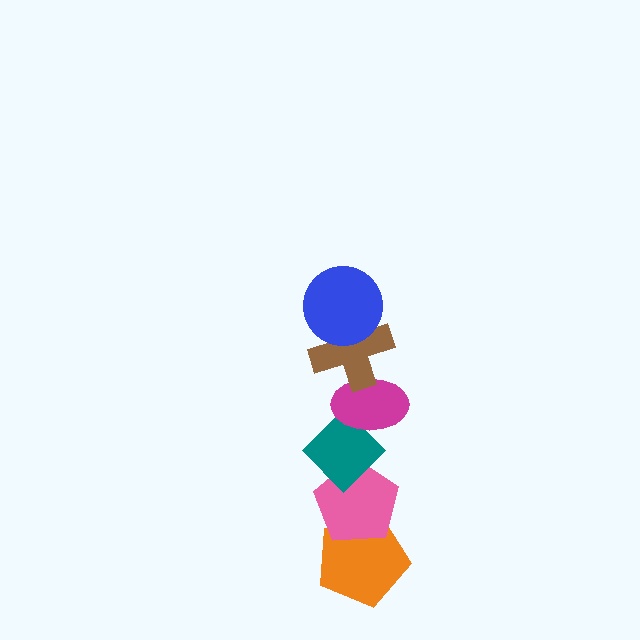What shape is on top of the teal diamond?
The magenta ellipse is on top of the teal diamond.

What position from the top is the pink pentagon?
The pink pentagon is 5th from the top.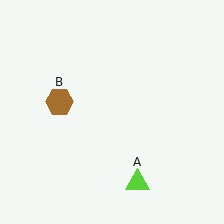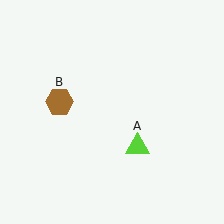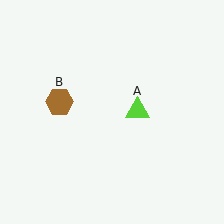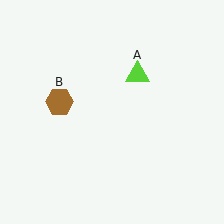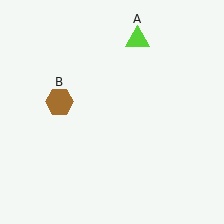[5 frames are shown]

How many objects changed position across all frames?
1 object changed position: lime triangle (object A).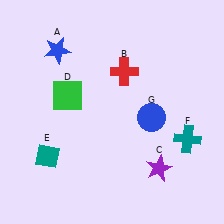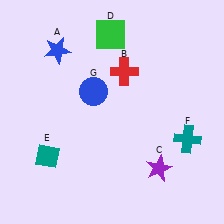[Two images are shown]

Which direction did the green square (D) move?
The green square (D) moved up.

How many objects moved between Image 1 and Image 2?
2 objects moved between the two images.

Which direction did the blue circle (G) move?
The blue circle (G) moved left.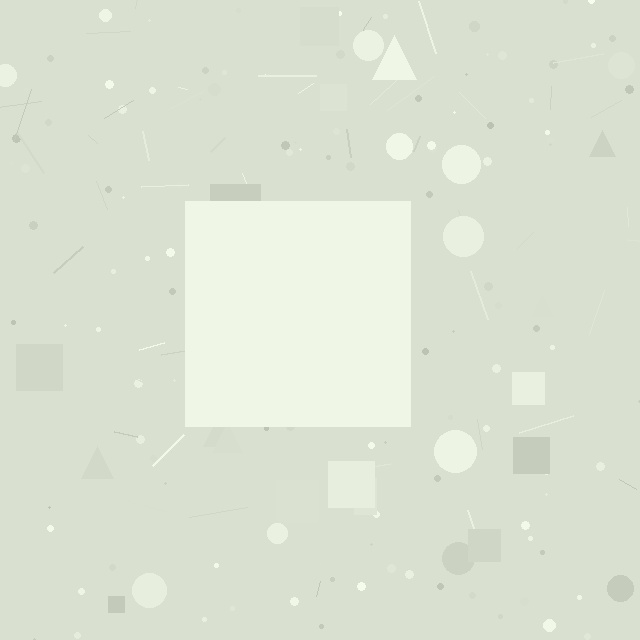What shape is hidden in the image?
A square is hidden in the image.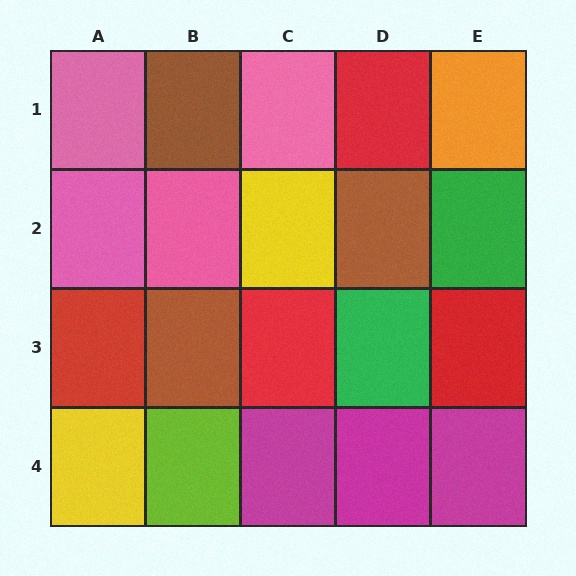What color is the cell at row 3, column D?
Green.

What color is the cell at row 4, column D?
Magenta.